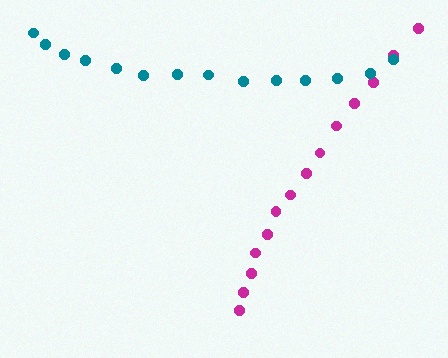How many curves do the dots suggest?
There are 2 distinct paths.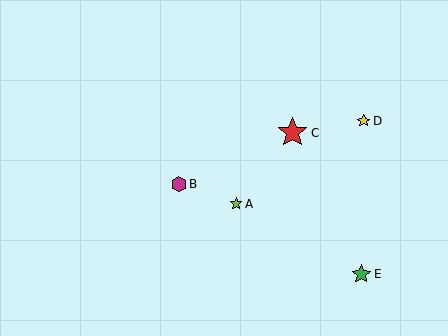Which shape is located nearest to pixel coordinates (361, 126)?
The yellow star (labeled D) at (363, 121) is nearest to that location.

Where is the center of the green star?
The center of the green star is at (361, 274).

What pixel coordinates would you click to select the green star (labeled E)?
Click at (361, 274) to select the green star E.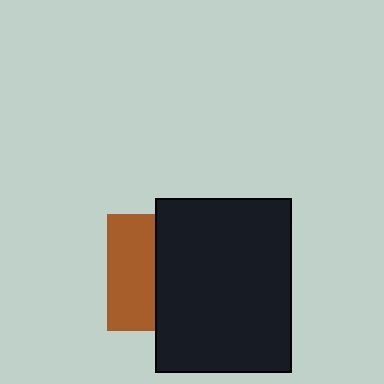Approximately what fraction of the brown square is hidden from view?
Roughly 59% of the brown square is hidden behind the black rectangle.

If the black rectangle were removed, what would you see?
You would see the complete brown square.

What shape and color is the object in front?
The object in front is a black rectangle.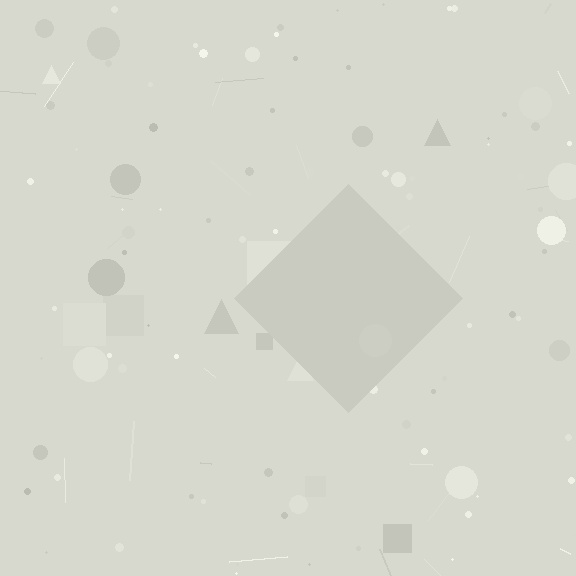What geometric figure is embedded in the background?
A diamond is embedded in the background.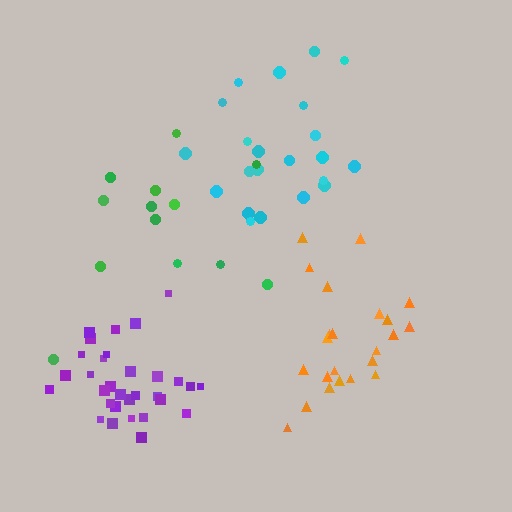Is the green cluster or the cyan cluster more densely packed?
Cyan.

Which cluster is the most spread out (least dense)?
Green.